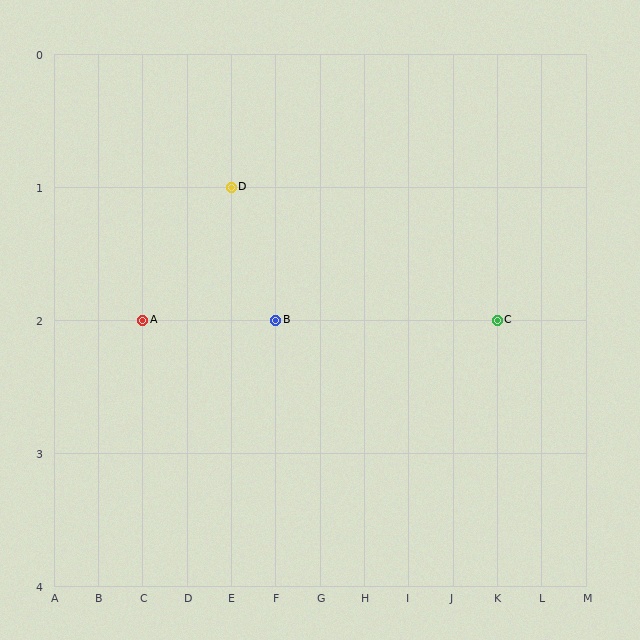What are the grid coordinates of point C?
Point C is at grid coordinates (K, 2).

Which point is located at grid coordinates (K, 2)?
Point C is at (K, 2).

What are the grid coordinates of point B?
Point B is at grid coordinates (F, 2).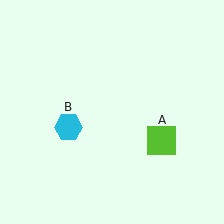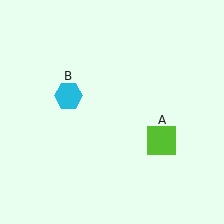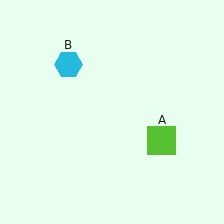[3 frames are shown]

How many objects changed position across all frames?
1 object changed position: cyan hexagon (object B).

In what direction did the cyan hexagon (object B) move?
The cyan hexagon (object B) moved up.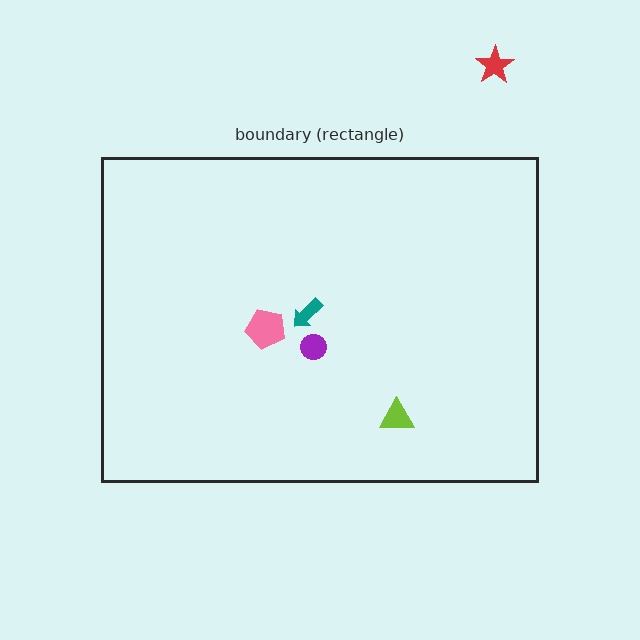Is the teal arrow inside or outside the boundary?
Inside.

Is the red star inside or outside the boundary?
Outside.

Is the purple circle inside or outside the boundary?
Inside.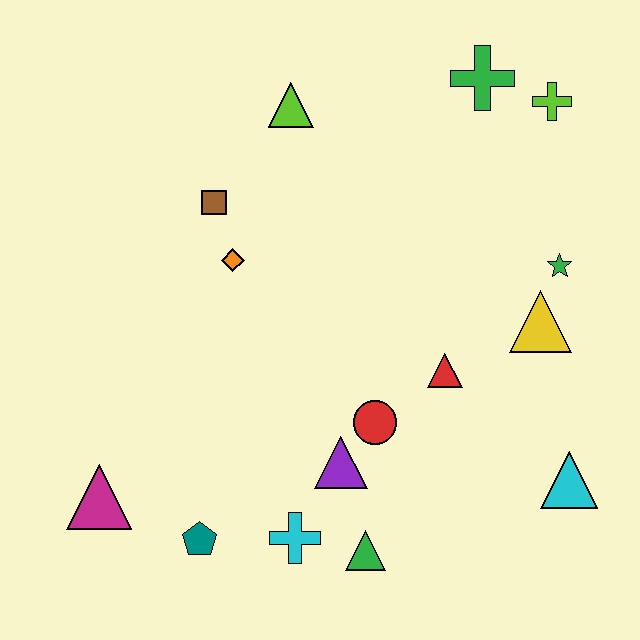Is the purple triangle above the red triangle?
No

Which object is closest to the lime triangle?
The brown square is closest to the lime triangle.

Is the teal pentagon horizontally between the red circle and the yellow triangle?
No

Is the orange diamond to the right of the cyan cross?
No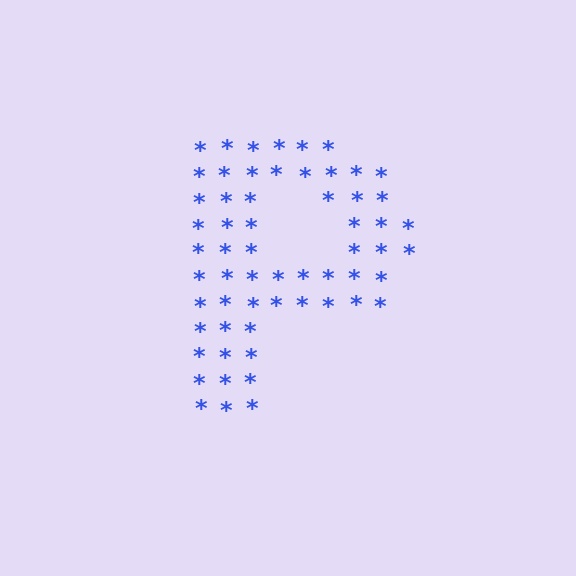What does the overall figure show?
The overall figure shows the letter P.